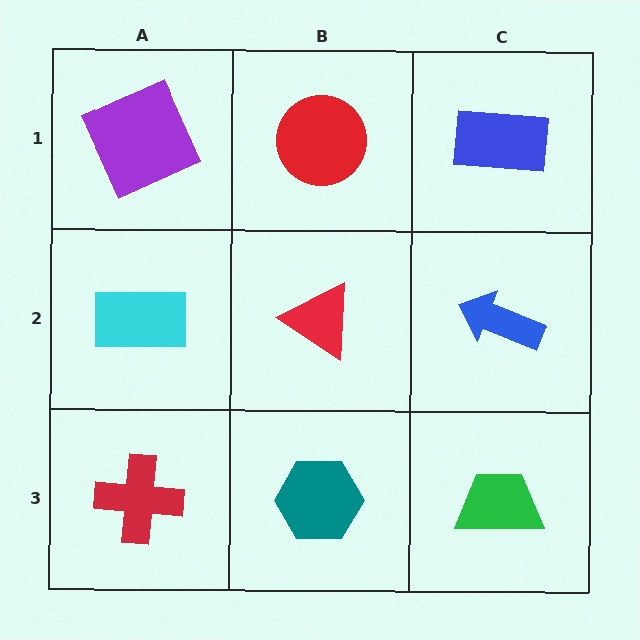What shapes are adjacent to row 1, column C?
A blue arrow (row 2, column C), a red circle (row 1, column B).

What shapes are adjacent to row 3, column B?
A red triangle (row 2, column B), a red cross (row 3, column A), a green trapezoid (row 3, column C).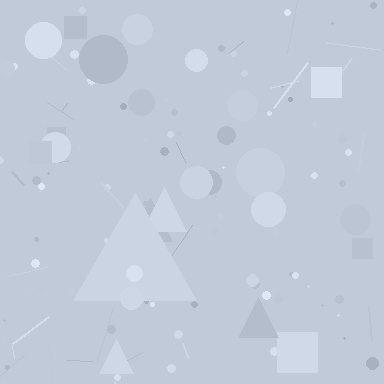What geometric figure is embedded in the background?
A triangle is embedded in the background.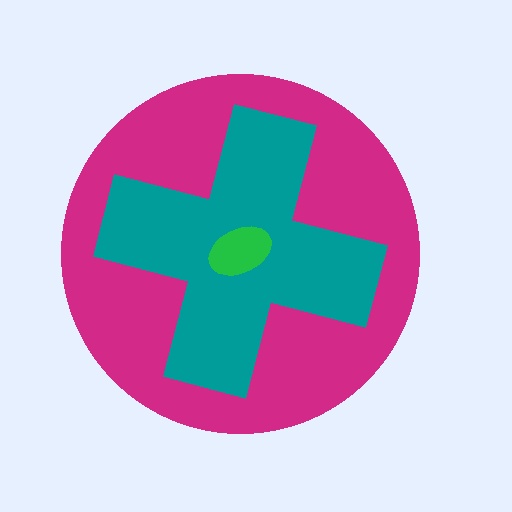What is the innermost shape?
The green ellipse.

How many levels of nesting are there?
3.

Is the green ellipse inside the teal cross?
Yes.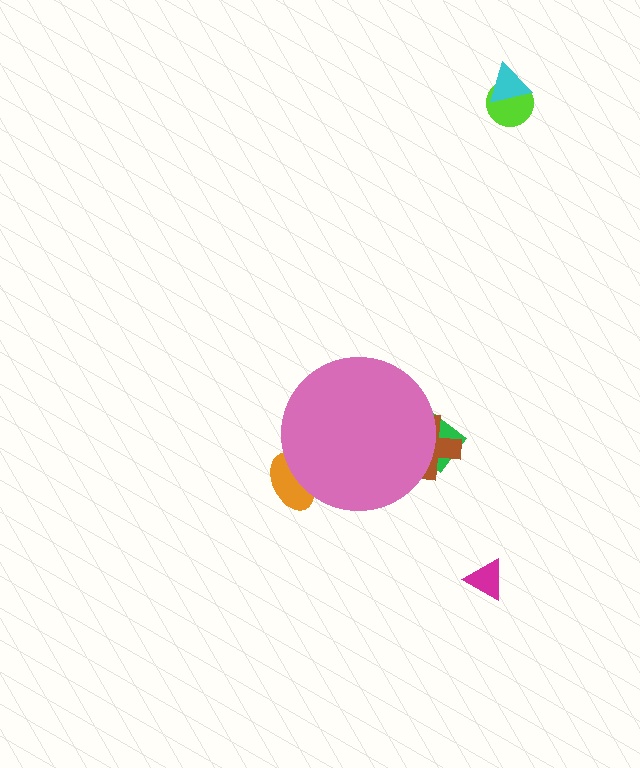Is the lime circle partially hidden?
No, the lime circle is fully visible.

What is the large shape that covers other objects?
A pink circle.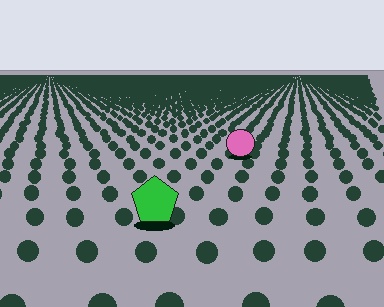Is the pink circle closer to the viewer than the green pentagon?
No. The green pentagon is closer — you can tell from the texture gradient: the ground texture is coarser near it.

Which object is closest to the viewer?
The green pentagon is closest. The texture marks near it are larger and more spread out.